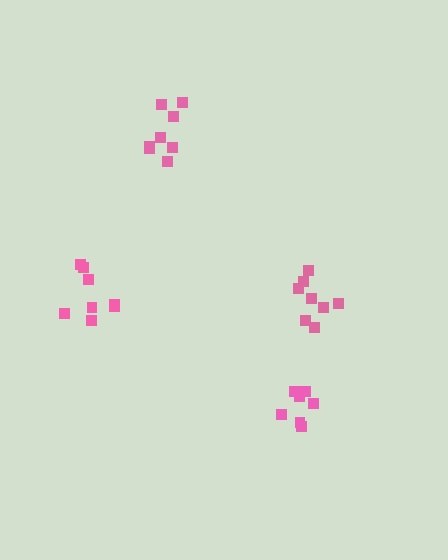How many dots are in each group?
Group 1: 7 dots, Group 2: 9 dots, Group 3: 8 dots, Group 4: 8 dots (32 total).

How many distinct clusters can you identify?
There are 4 distinct clusters.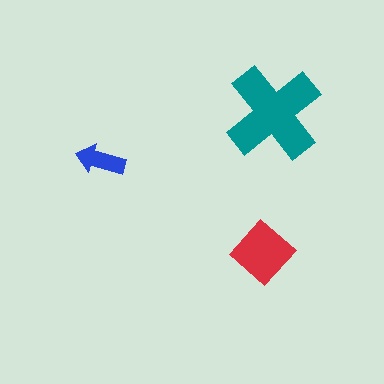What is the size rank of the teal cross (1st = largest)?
1st.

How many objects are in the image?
There are 3 objects in the image.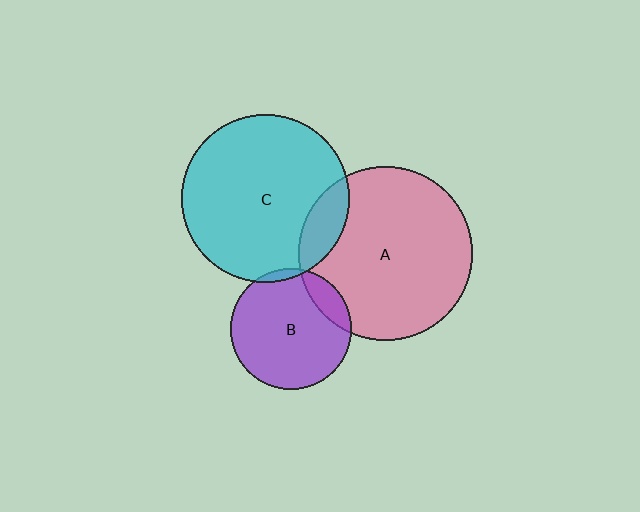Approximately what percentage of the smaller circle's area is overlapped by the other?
Approximately 15%.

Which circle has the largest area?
Circle A (pink).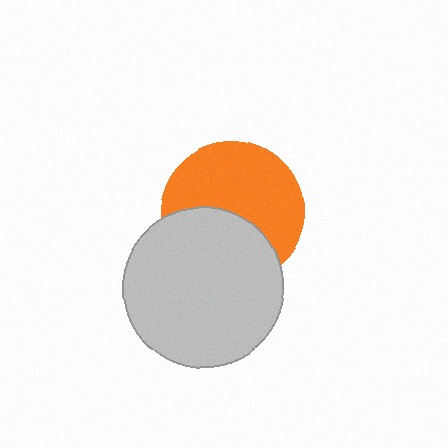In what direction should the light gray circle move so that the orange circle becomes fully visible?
The light gray circle should move down. That is the shortest direction to clear the overlap and leave the orange circle fully visible.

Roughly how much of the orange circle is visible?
About half of it is visible (roughly 59%).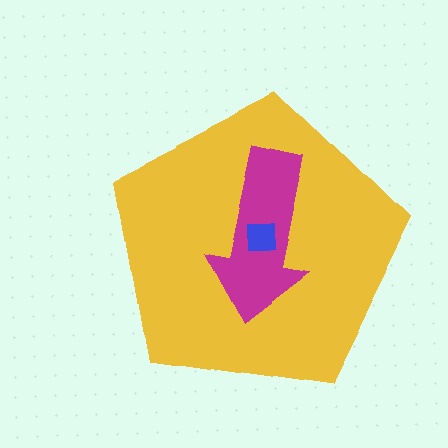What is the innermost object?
The blue square.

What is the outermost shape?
The yellow pentagon.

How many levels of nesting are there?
3.